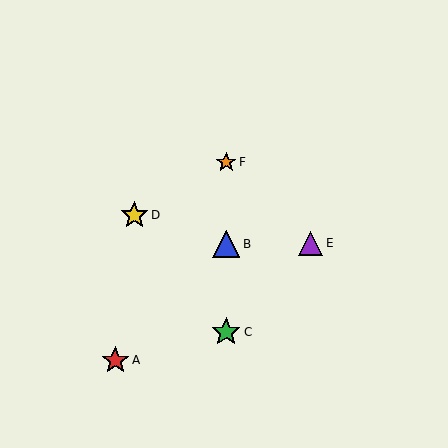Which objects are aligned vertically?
Objects B, C, F are aligned vertically.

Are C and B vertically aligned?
Yes, both are at x≈226.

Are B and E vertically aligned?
No, B is at x≈226 and E is at x≈311.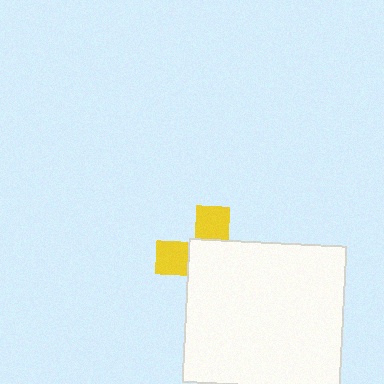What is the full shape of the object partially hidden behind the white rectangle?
The partially hidden object is a yellow cross.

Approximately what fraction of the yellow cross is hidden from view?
Roughly 65% of the yellow cross is hidden behind the white rectangle.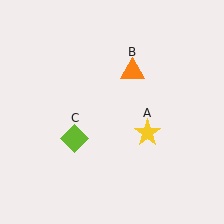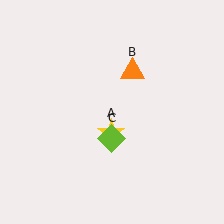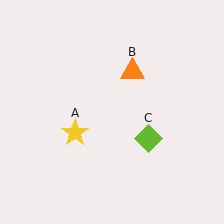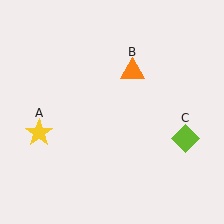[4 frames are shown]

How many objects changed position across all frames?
2 objects changed position: yellow star (object A), lime diamond (object C).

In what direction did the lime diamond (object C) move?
The lime diamond (object C) moved right.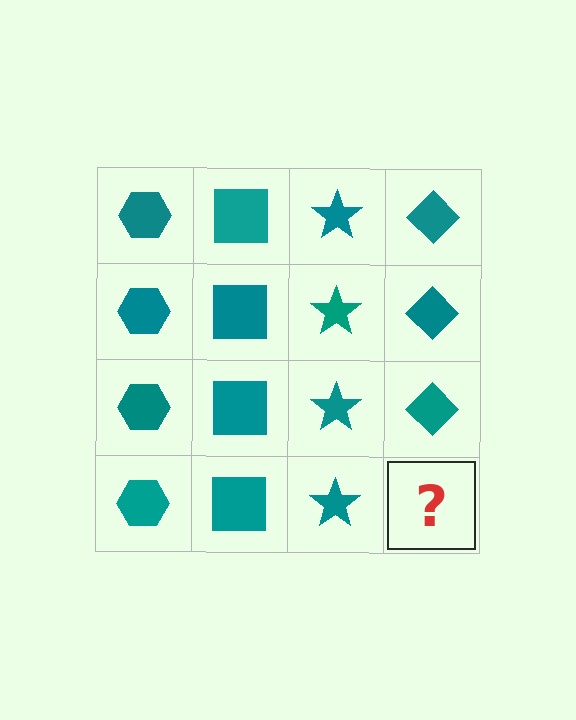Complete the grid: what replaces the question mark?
The question mark should be replaced with a teal diamond.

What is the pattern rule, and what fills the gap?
The rule is that each column has a consistent shape. The gap should be filled with a teal diamond.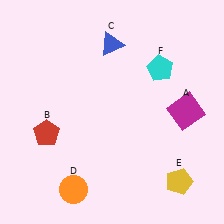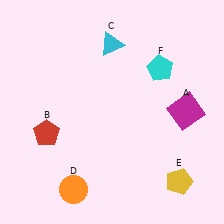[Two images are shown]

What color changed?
The triangle (C) changed from blue in Image 1 to cyan in Image 2.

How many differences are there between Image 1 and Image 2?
There is 1 difference between the two images.